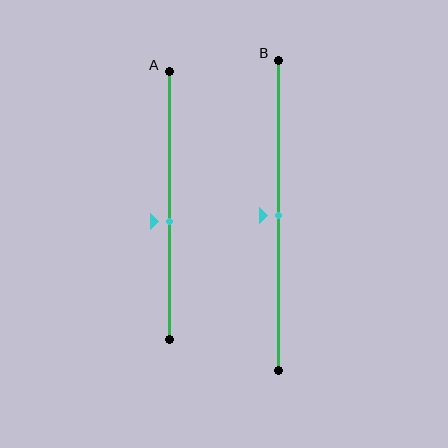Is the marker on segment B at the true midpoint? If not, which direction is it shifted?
Yes, the marker on segment B is at the true midpoint.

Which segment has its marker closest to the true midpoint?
Segment B has its marker closest to the true midpoint.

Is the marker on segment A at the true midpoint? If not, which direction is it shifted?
No, the marker on segment A is shifted downward by about 6% of the segment length.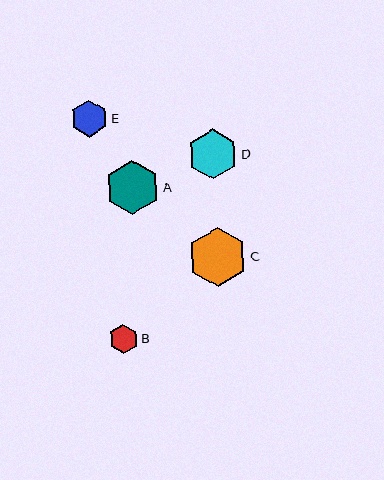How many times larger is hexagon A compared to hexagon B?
Hexagon A is approximately 1.9 times the size of hexagon B.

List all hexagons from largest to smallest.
From largest to smallest: C, A, D, E, B.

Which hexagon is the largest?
Hexagon C is the largest with a size of approximately 59 pixels.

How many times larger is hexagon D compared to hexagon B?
Hexagon D is approximately 1.7 times the size of hexagon B.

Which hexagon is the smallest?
Hexagon B is the smallest with a size of approximately 29 pixels.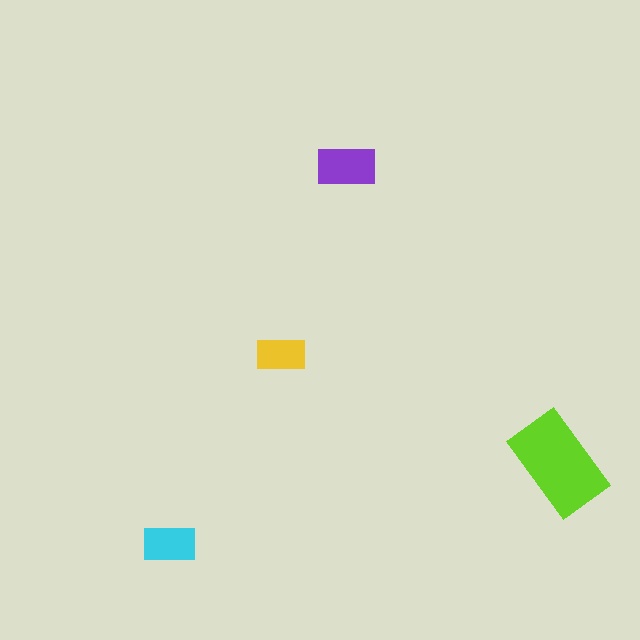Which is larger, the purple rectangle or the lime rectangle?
The lime one.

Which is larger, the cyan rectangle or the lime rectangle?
The lime one.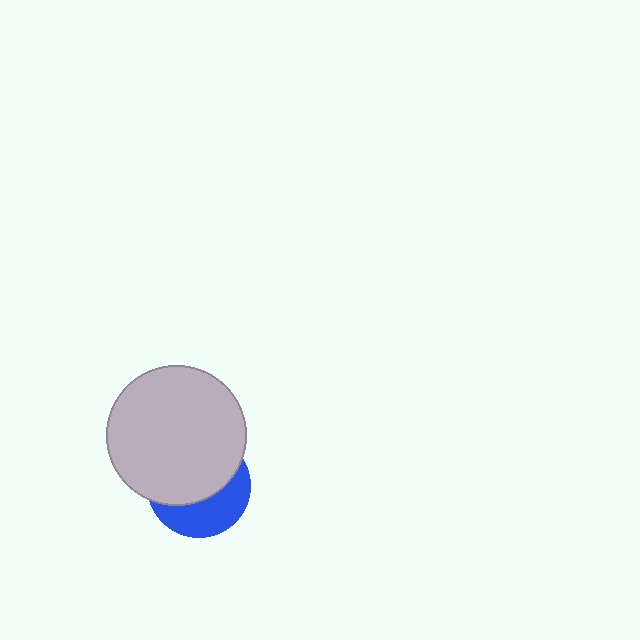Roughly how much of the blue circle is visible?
A small part of it is visible (roughly 40%).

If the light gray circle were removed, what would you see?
You would see the complete blue circle.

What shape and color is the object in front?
The object in front is a light gray circle.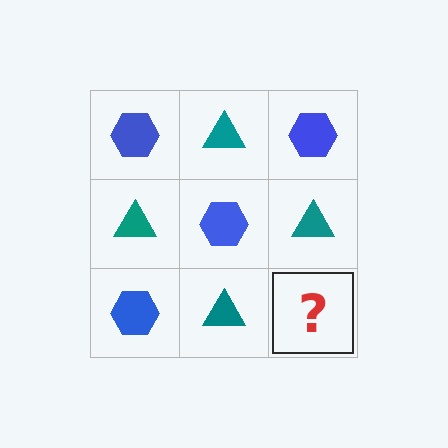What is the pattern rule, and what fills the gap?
The rule is that it alternates blue hexagon and teal triangle in a checkerboard pattern. The gap should be filled with a blue hexagon.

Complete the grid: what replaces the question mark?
The question mark should be replaced with a blue hexagon.